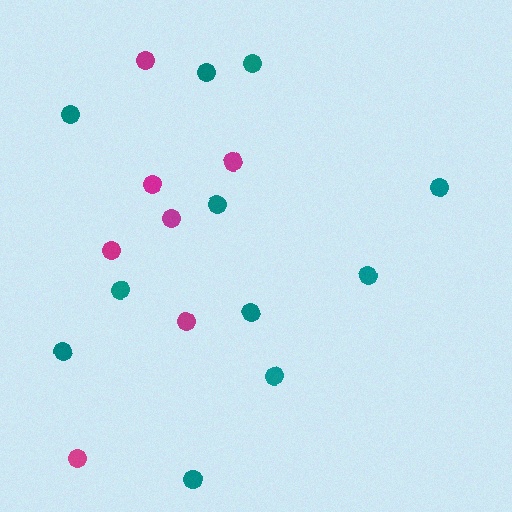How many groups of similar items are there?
There are 2 groups: one group of magenta circles (7) and one group of teal circles (11).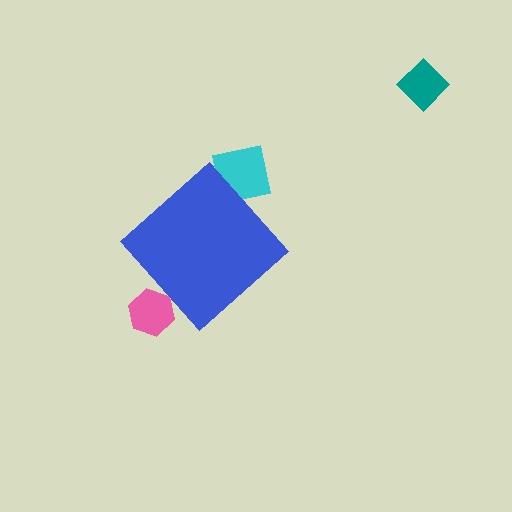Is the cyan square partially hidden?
Yes, the cyan square is partially hidden behind the blue diamond.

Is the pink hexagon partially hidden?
Yes, the pink hexagon is partially hidden behind the blue diamond.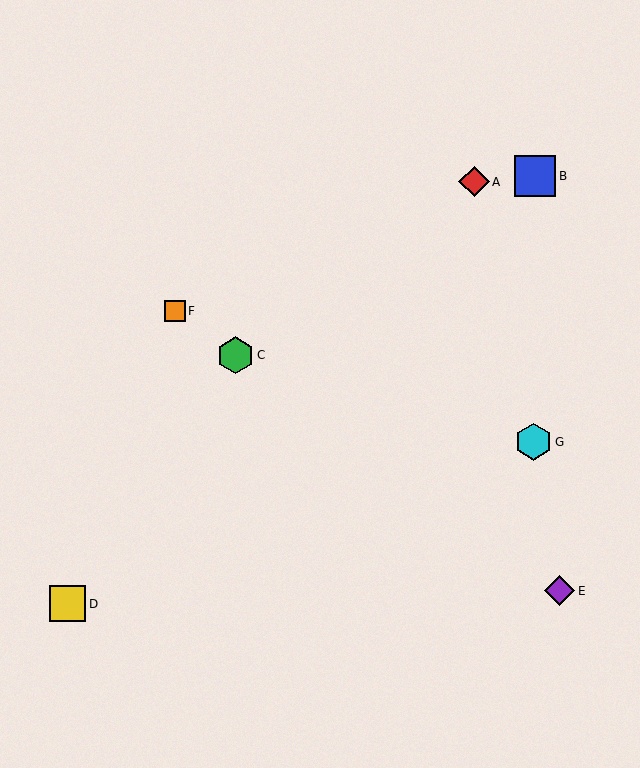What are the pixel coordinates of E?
Object E is at (560, 591).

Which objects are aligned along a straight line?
Objects C, E, F are aligned along a straight line.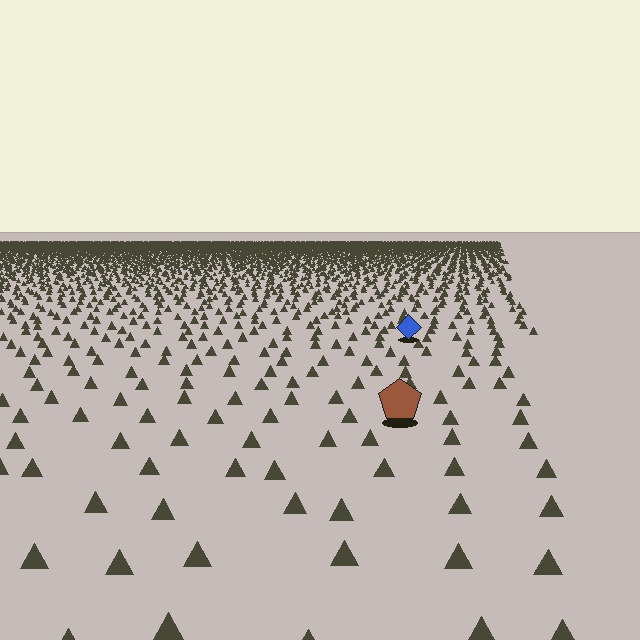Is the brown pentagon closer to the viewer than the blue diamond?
Yes. The brown pentagon is closer — you can tell from the texture gradient: the ground texture is coarser near it.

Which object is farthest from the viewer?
The blue diamond is farthest from the viewer. It appears smaller and the ground texture around it is denser.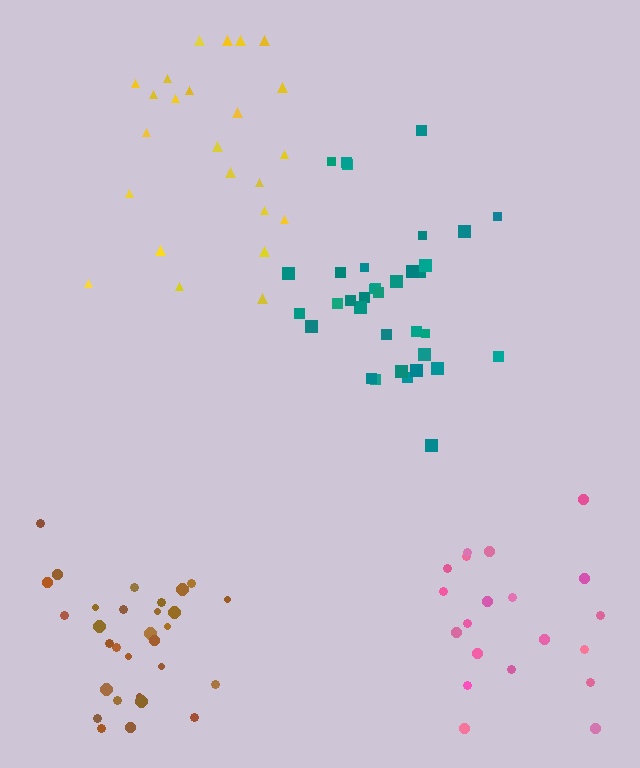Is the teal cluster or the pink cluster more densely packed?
Teal.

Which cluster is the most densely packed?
Brown.